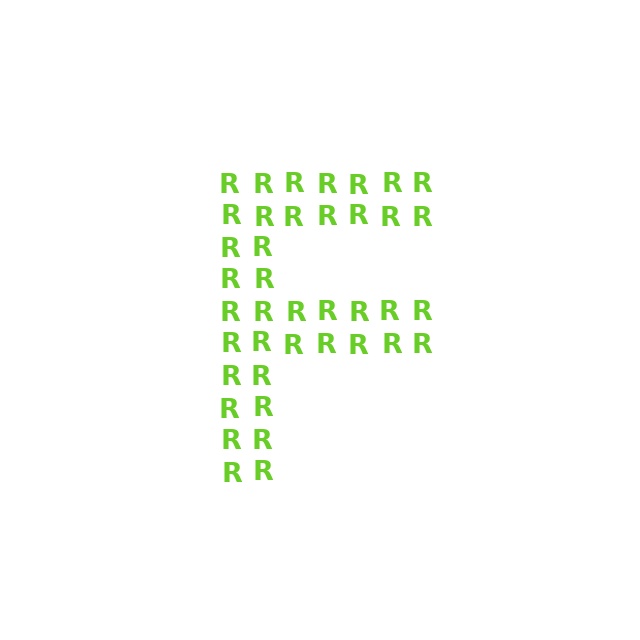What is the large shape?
The large shape is the letter F.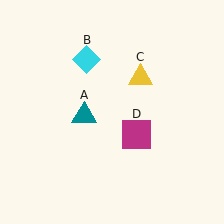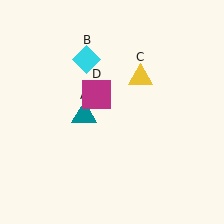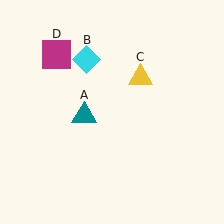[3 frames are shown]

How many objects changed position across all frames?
1 object changed position: magenta square (object D).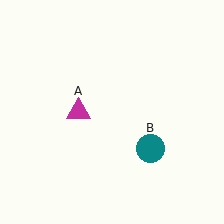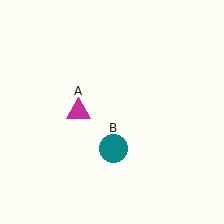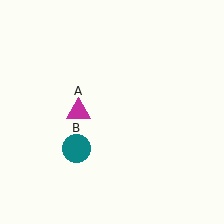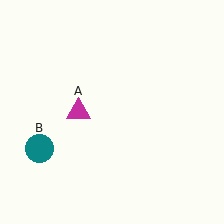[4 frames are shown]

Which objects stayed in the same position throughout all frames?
Magenta triangle (object A) remained stationary.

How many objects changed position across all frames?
1 object changed position: teal circle (object B).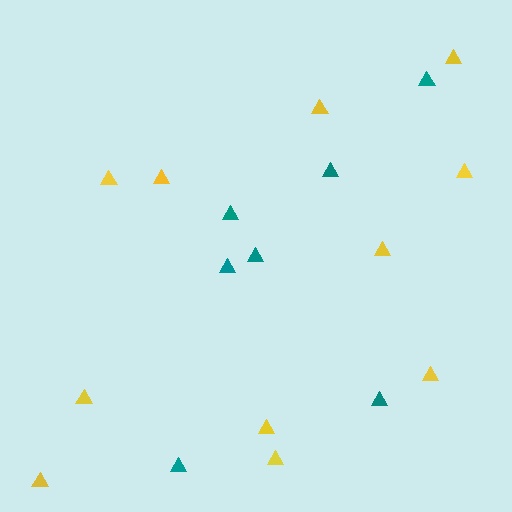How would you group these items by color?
There are 2 groups: one group of yellow triangles (11) and one group of teal triangles (7).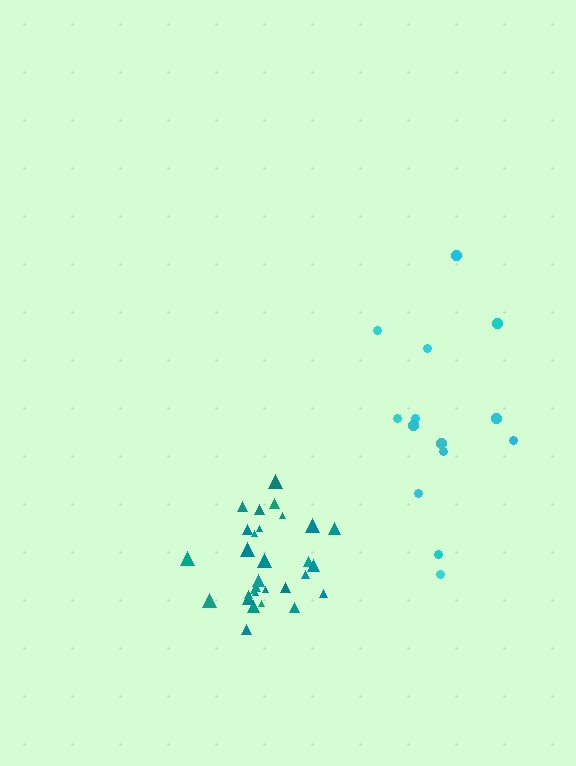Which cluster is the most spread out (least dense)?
Cyan.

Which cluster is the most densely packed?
Teal.